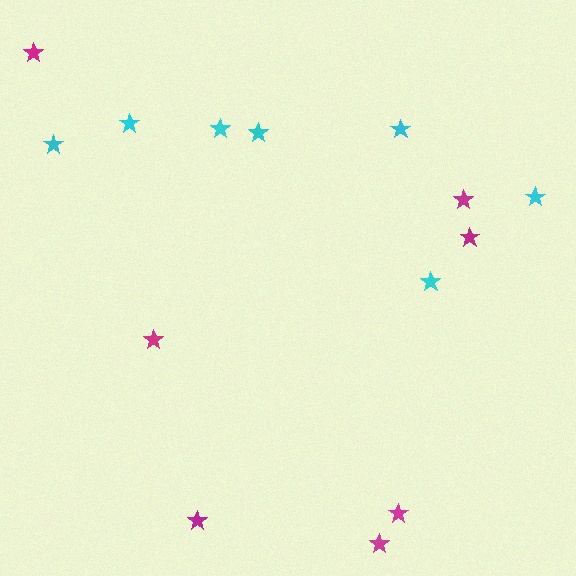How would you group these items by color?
There are 2 groups: one group of magenta stars (7) and one group of cyan stars (7).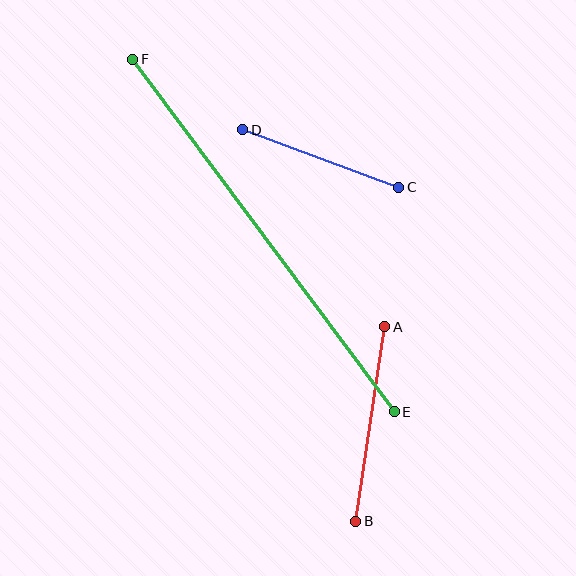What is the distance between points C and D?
The distance is approximately 167 pixels.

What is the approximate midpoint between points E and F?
The midpoint is at approximately (263, 236) pixels.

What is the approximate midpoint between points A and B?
The midpoint is at approximately (370, 424) pixels.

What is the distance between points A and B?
The distance is approximately 197 pixels.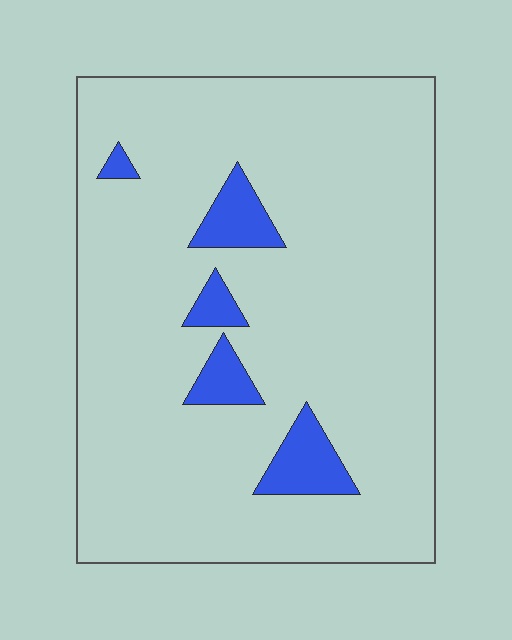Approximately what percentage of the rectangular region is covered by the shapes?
Approximately 10%.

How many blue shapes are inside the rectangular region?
5.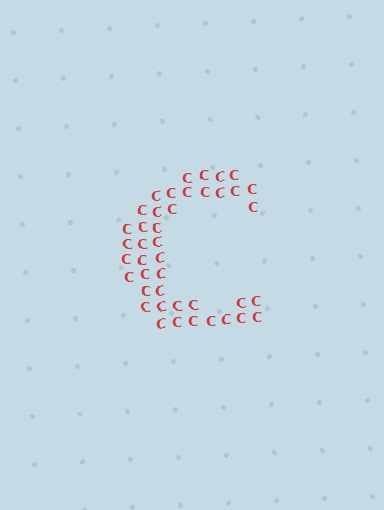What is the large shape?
The large shape is the letter C.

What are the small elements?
The small elements are letter C's.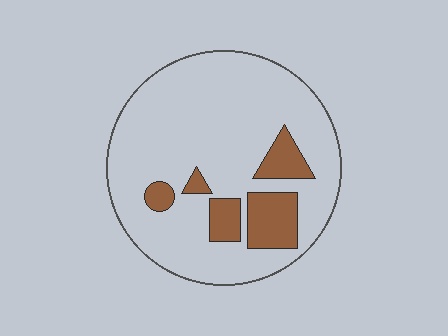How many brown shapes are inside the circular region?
5.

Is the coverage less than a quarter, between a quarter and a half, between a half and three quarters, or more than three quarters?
Less than a quarter.